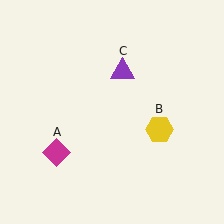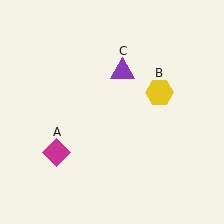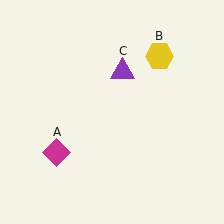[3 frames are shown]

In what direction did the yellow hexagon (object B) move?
The yellow hexagon (object B) moved up.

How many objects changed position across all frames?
1 object changed position: yellow hexagon (object B).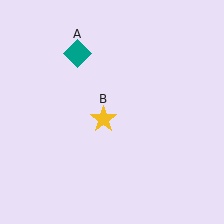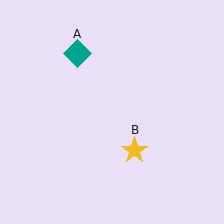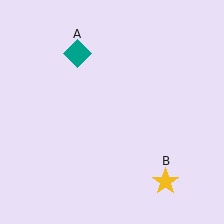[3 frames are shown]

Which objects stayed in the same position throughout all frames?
Teal diamond (object A) remained stationary.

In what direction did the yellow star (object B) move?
The yellow star (object B) moved down and to the right.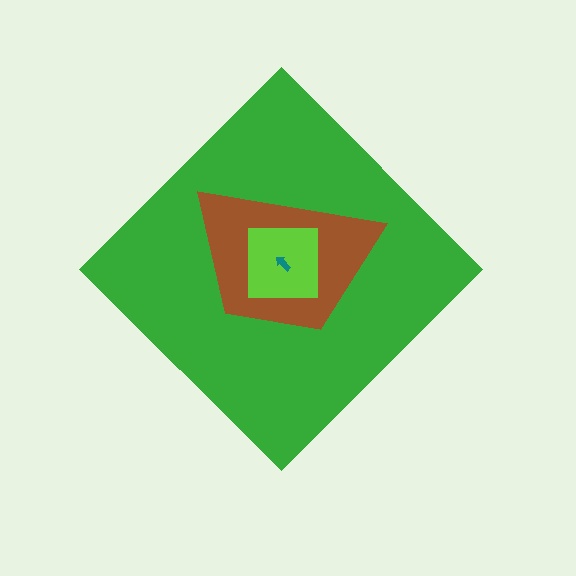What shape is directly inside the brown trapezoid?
The lime square.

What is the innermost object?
The teal arrow.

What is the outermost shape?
The green diamond.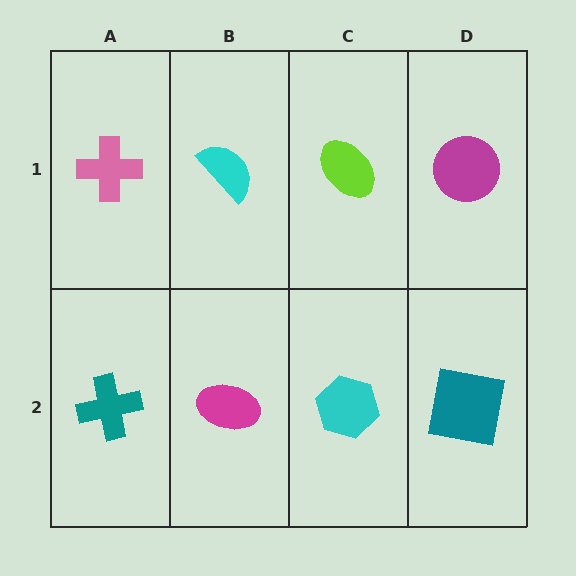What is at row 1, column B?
A cyan semicircle.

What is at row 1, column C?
A lime ellipse.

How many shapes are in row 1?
4 shapes.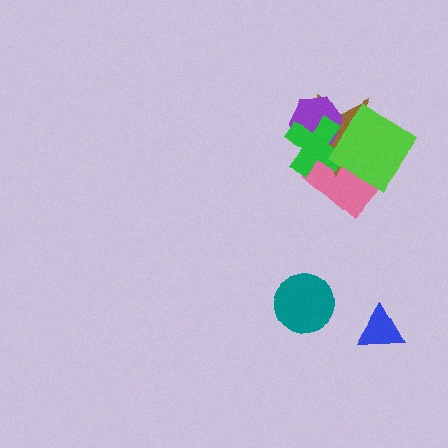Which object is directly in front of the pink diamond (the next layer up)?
The brown star is directly in front of the pink diamond.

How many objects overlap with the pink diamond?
4 objects overlap with the pink diamond.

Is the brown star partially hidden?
Yes, it is partially covered by another shape.